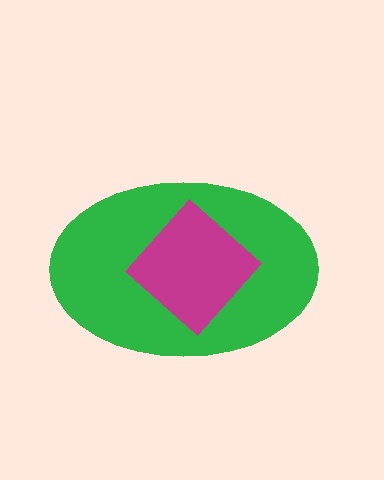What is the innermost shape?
The magenta diamond.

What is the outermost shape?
The green ellipse.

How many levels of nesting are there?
2.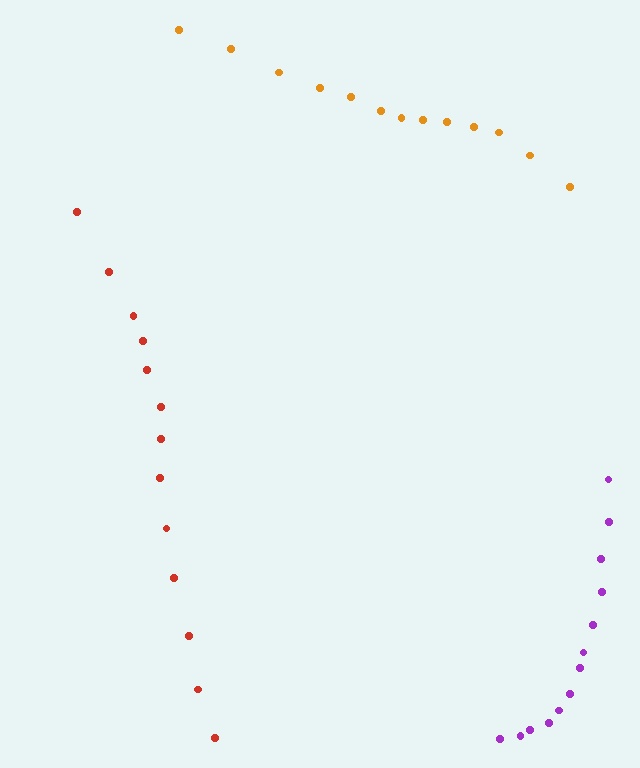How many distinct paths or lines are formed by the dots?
There are 3 distinct paths.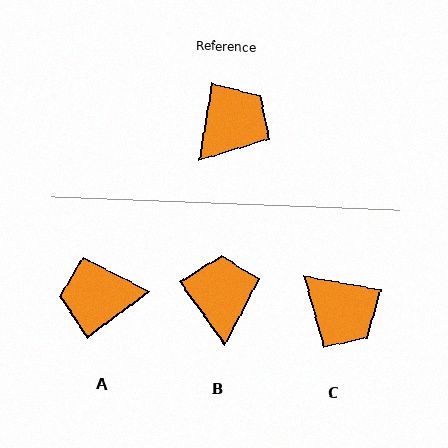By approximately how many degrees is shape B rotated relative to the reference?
Approximately 46 degrees counter-clockwise.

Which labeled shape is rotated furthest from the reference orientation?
A, about 136 degrees away.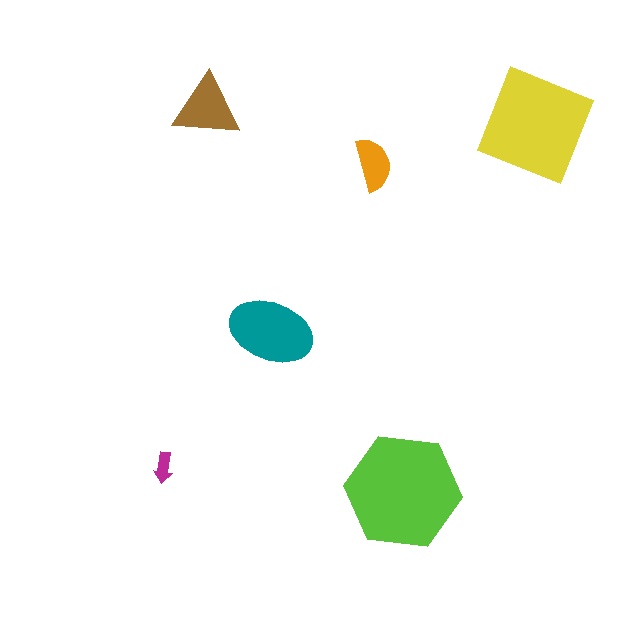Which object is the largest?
The lime hexagon.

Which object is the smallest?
The magenta arrow.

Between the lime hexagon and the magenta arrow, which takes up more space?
The lime hexagon.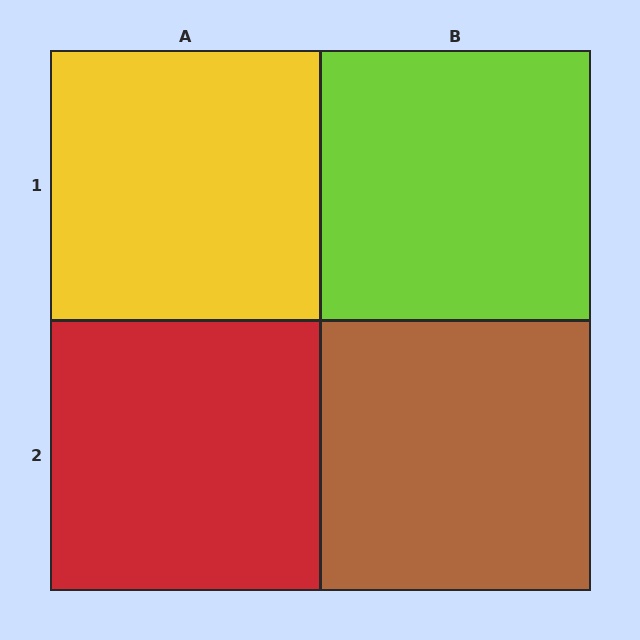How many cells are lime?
1 cell is lime.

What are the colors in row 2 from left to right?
Red, brown.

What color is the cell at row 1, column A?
Yellow.